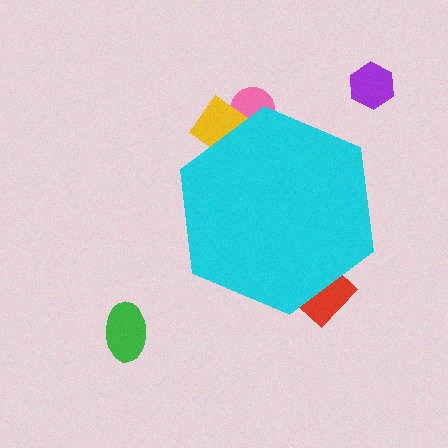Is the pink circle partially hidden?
Yes, the pink circle is partially hidden behind the cyan hexagon.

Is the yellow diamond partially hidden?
Yes, the yellow diamond is partially hidden behind the cyan hexagon.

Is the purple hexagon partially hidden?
No, the purple hexagon is fully visible.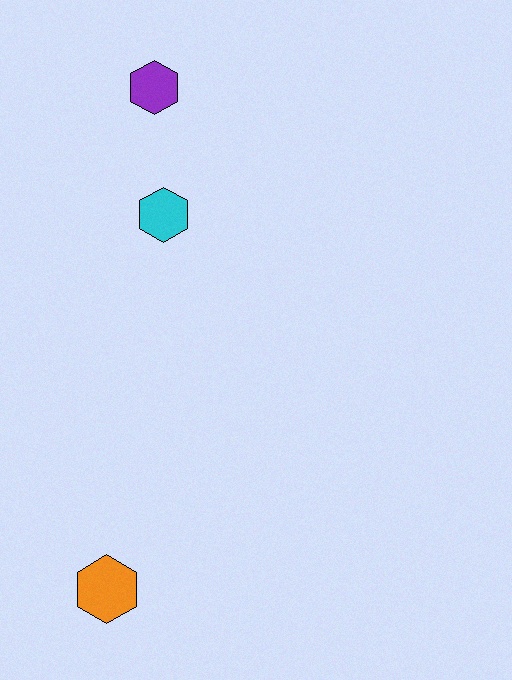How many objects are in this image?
There are 3 objects.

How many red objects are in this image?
There are no red objects.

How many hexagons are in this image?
There are 3 hexagons.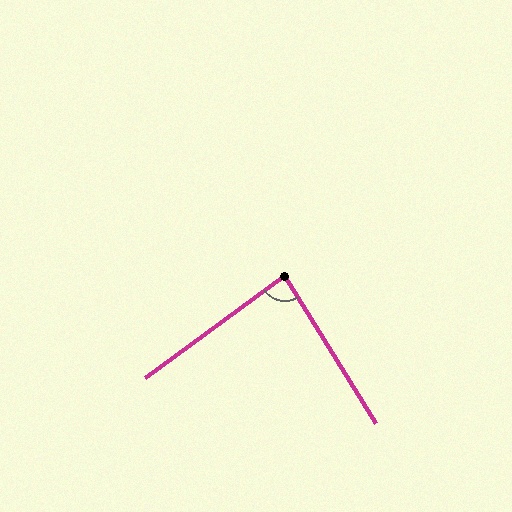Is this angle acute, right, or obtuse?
It is approximately a right angle.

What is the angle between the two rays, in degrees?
Approximately 85 degrees.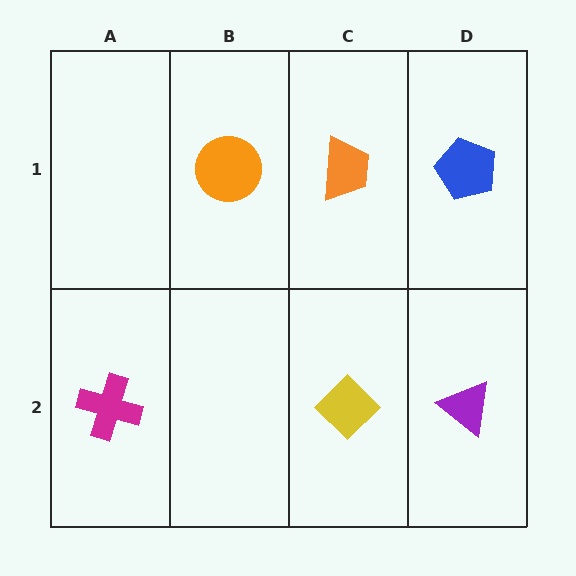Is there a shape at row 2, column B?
No, that cell is empty.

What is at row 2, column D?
A purple triangle.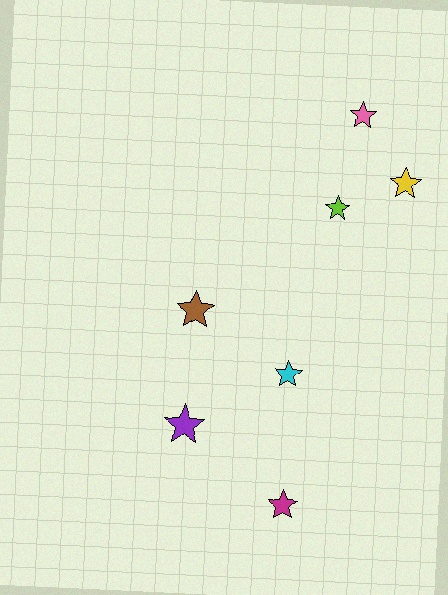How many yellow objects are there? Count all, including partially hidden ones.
There is 1 yellow object.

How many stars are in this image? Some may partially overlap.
There are 7 stars.